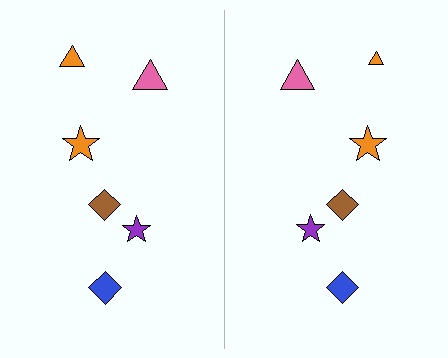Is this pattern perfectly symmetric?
No, the pattern is not perfectly symmetric. The orange triangle on the right side has a different size than its mirror counterpart.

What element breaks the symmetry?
The orange triangle on the right side has a different size than its mirror counterpart.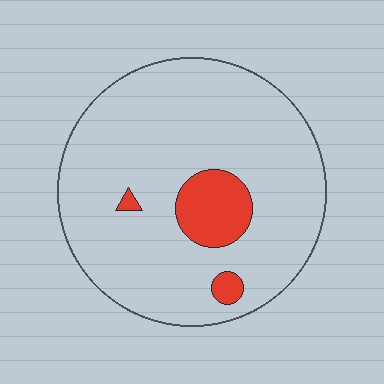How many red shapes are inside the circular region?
3.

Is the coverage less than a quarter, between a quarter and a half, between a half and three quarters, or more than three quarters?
Less than a quarter.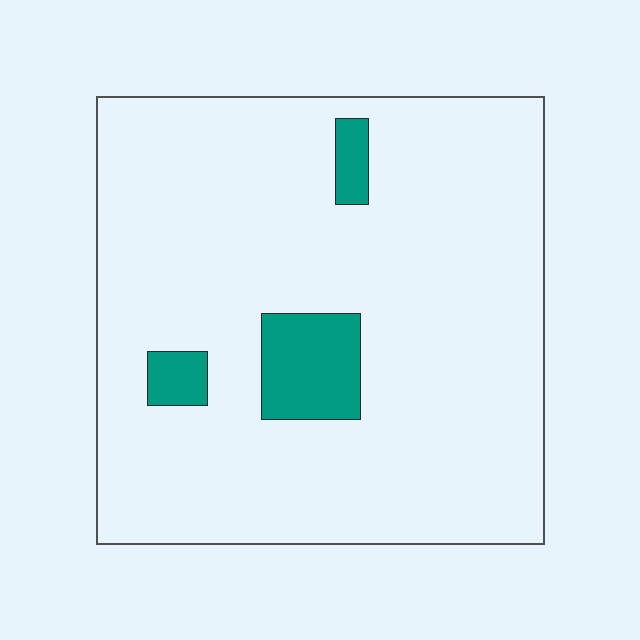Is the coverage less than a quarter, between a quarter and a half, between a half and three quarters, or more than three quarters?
Less than a quarter.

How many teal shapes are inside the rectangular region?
3.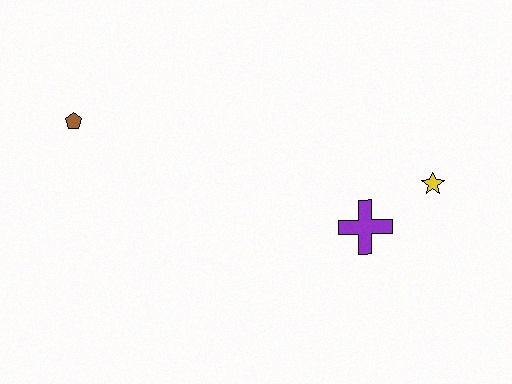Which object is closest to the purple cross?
The yellow star is closest to the purple cross.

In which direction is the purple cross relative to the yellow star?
The purple cross is to the left of the yellow star.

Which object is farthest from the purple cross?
The brown pentagon is farthest from the purple cross.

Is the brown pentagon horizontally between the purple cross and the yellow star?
No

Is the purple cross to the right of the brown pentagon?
Yes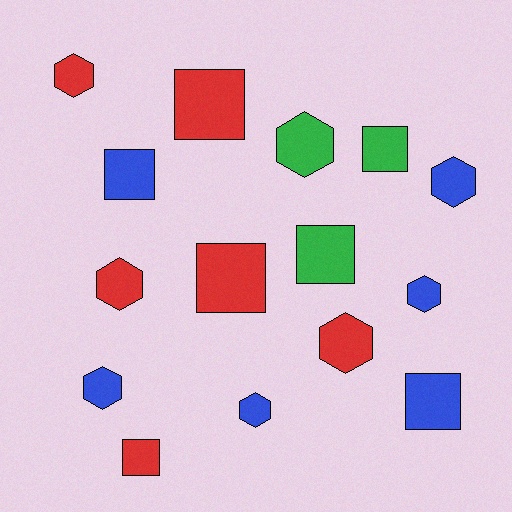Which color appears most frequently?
Blue, with 6 objects.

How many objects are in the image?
There are 15 objects.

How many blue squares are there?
There are 2 blue squares.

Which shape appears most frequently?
Hexagon, with 8 objects.